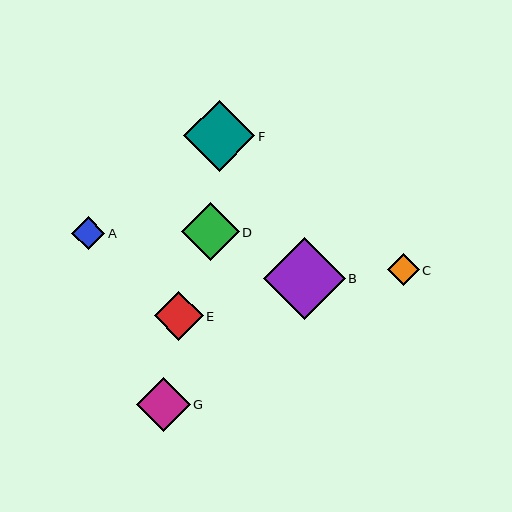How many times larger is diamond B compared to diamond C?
Diamond B is approximately 2.5 times the size of diamond C.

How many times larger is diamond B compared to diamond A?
Diamond B is approximately 2.5 times the size of diamond A.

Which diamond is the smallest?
Diamond C is the smallest with a size of approximately 32 pixels.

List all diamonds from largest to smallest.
From largest to smallest: B, F, D, G, E, A, C.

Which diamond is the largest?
Diamond B is the largest with a size of approximately 82 pixels.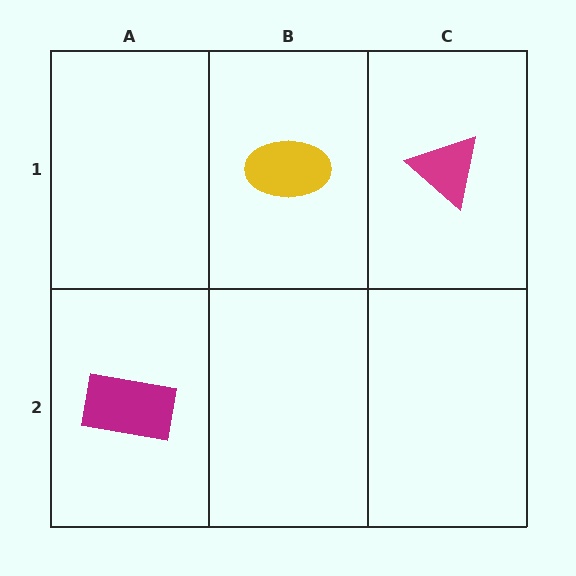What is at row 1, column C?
A magenta triangle.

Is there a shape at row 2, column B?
No, that cell is empty.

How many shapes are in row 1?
2 shapes.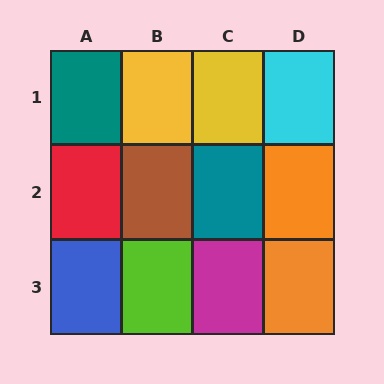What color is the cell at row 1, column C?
Yellow.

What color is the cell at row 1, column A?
Teal.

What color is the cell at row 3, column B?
Lime.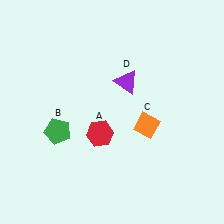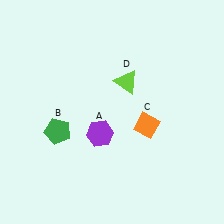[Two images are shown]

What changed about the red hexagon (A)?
In Image 1, A is red. In Image 2, it changed to purple.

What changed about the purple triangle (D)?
In Image 1, D is purple. In Image 2, it changed to lime.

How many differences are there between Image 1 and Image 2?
There are 2 differences between the two images.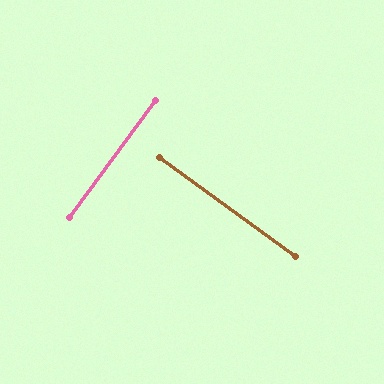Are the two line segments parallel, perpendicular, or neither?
Perpendicular — they meet at approximately 90°.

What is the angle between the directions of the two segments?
Approximately 90 degrees.